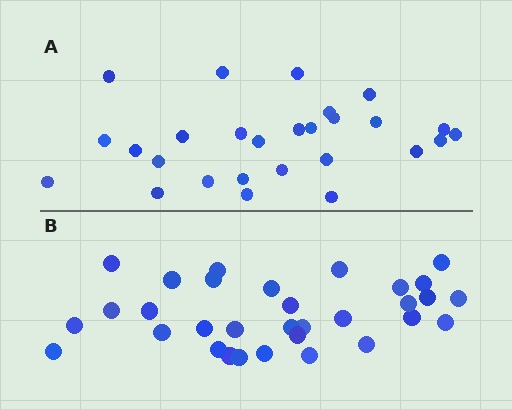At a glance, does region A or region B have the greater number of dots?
Region B (the bottom region) has more dots.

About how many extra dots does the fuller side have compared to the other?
Region B has about 5 more dots than region A.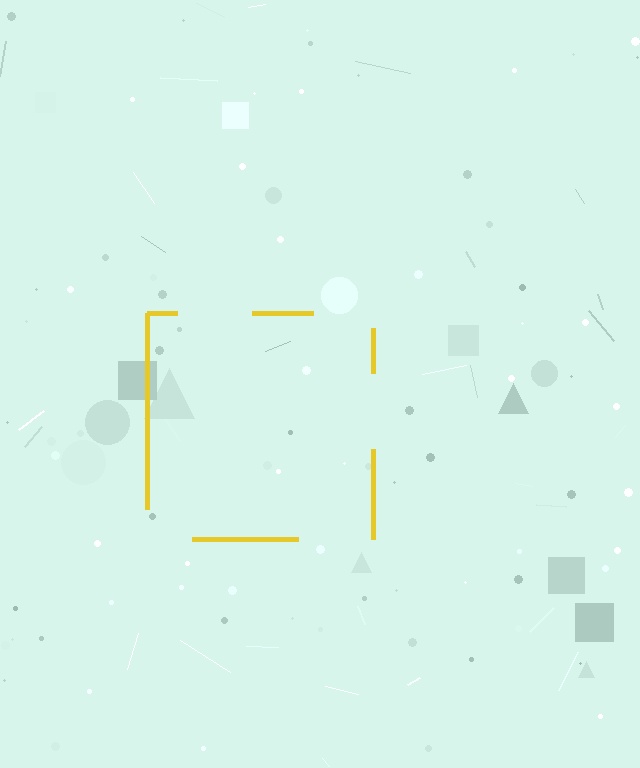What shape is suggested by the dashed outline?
The dashed outline suggests a square.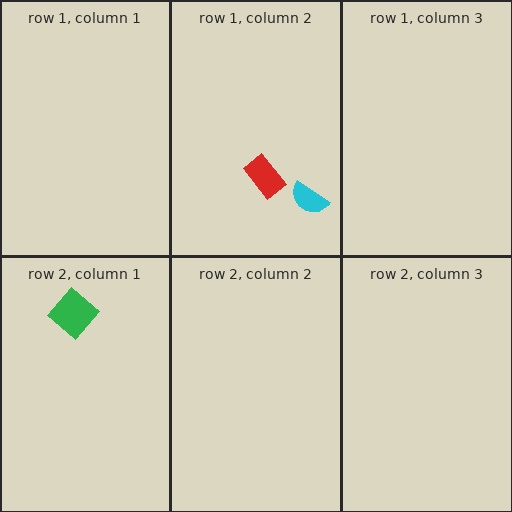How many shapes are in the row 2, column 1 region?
1.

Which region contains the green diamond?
The row 2, column 1 region.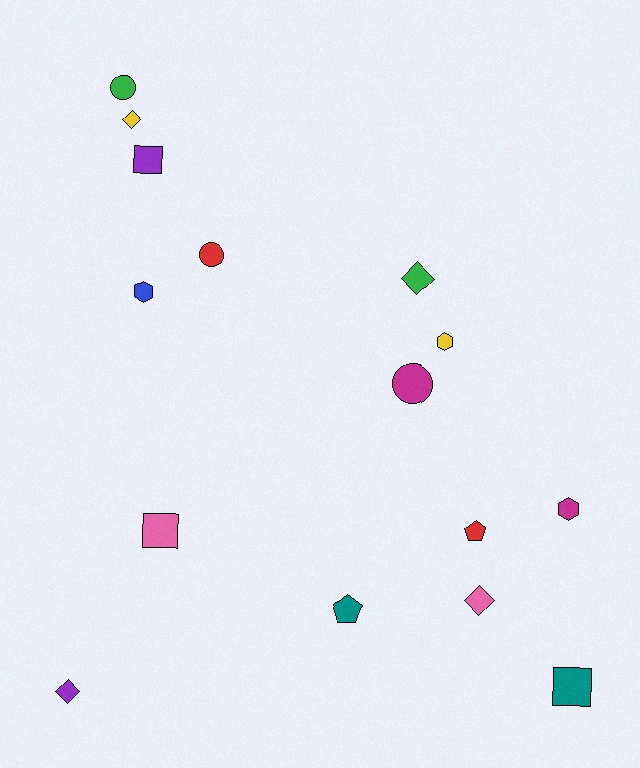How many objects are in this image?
There are 15 objects.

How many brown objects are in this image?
There are no brown objects.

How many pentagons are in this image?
There are 2 pentagons.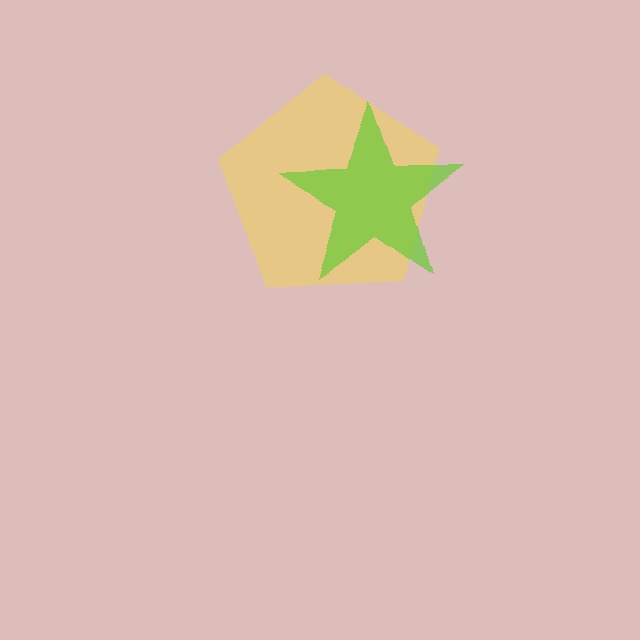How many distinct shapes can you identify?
There are 2 distinct shapes: a yellow pentagon, a lime star.